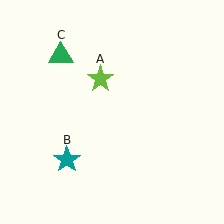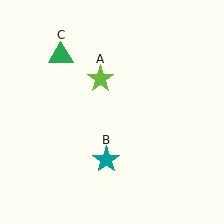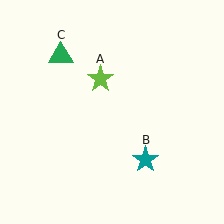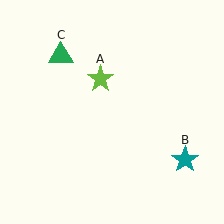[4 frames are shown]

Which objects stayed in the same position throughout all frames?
Lime star (object A) and green triangle (object C) remained stationary.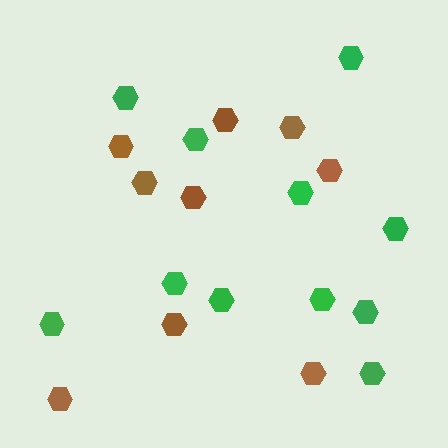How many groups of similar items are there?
There are 2 groups: one group of green hexagons (11) and one group of brown hexagons (9).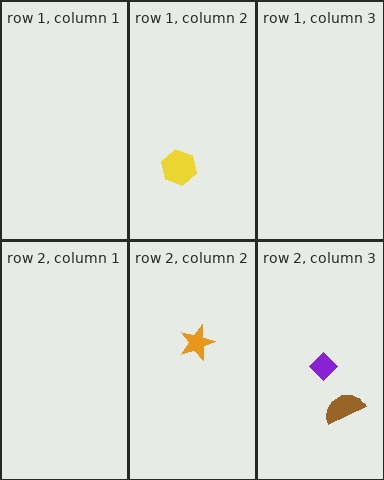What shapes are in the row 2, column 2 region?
The orange star.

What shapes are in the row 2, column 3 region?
The brown semicircle, the purple diamond.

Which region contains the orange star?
The row 2, column 2 region.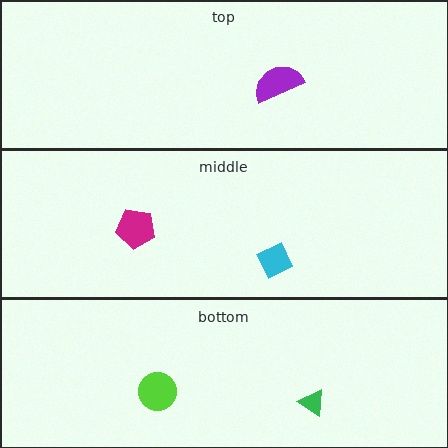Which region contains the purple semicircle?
The top region.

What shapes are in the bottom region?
The lime circle, the green triangle.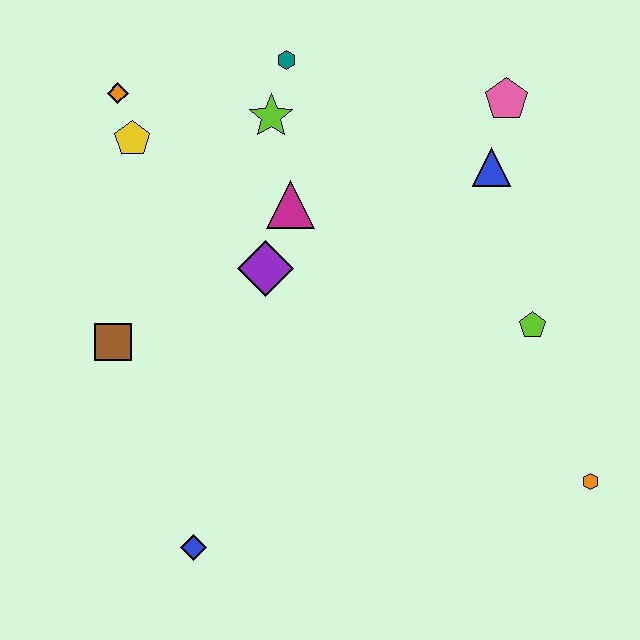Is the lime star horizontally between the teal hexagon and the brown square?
Yes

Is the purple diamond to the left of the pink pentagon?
Yes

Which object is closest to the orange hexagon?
The lime pentagon is closest to the orange hexagon.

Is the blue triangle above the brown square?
Yes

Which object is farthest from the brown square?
The orange hexagon is farthest from the brown square.